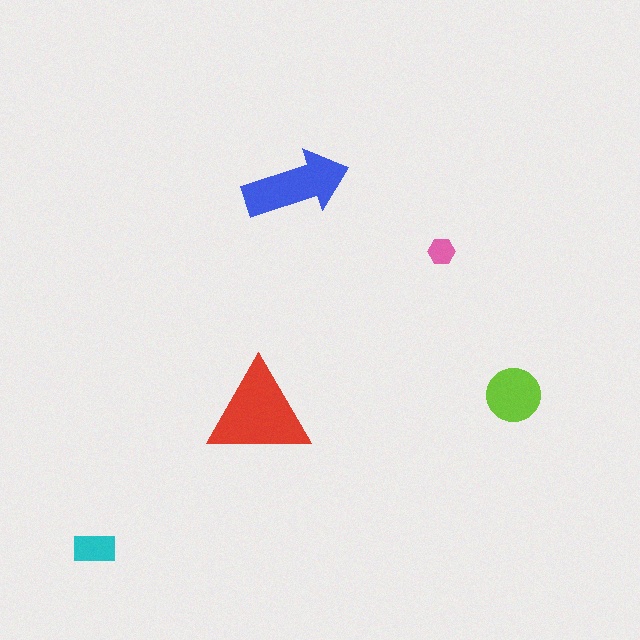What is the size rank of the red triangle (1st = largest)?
1st.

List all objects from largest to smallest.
The red triangle, the blue arrow, the lime circle, the cyan rectangle, the pink hexagon.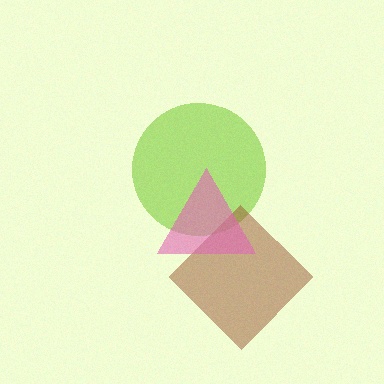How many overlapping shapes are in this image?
There are 3 overlapping shapes in the image.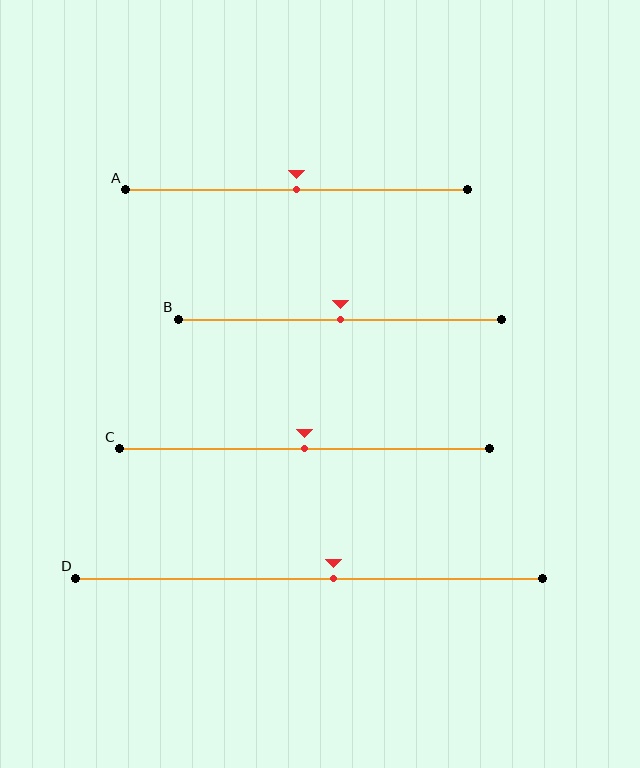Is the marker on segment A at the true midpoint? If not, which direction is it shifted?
Yes, the marker on segment A is at the true midpoint.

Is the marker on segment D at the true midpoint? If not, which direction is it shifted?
No, the marker on segment D is shifted to the right by about 5% of the segment length.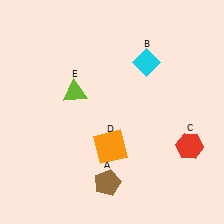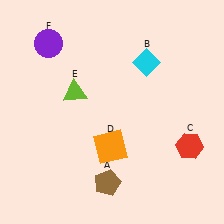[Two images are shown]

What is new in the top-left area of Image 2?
A purple circle (F) was added in the top-left area of Image 2.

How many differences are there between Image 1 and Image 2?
There is 1 difference between the two images.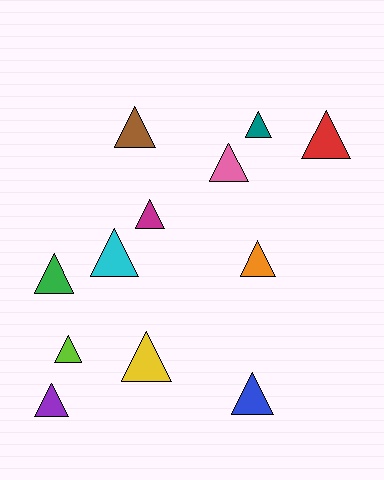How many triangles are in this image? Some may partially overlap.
There are 12 triangles.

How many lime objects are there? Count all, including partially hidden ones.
There is 1 lime object.